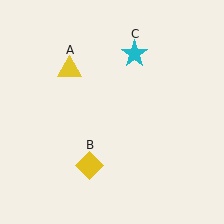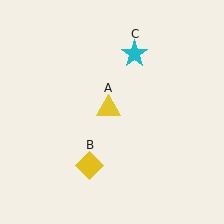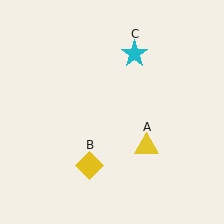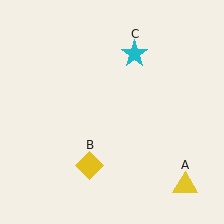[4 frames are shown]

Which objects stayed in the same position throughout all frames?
Yellow diamond (object B) and cyan star (object C) remained stationary.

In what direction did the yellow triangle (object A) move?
The yellow triangle (object A) moved down and to the right.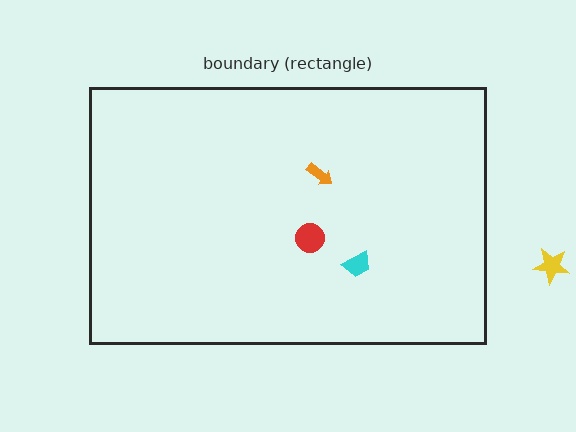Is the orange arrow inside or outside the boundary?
Inside.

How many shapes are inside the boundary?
3 inside, 1 outside.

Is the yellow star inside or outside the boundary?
Outside.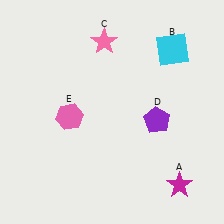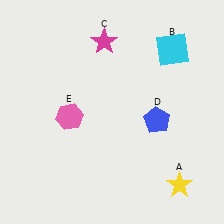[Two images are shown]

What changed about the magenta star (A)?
In Image 1, A is magenta. In Image 2, it changed to yellow.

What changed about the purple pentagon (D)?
In Image 1, D is purple. In Image 2, it changed to blue.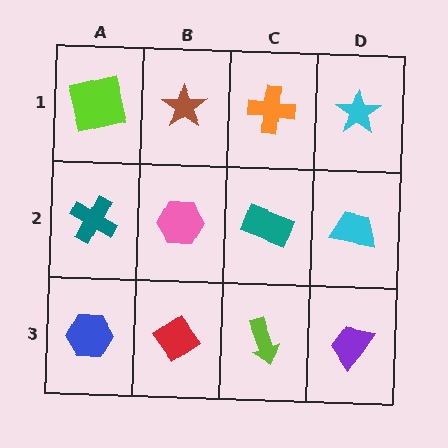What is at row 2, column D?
A cyan trapezoid.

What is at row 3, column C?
A lime arrow.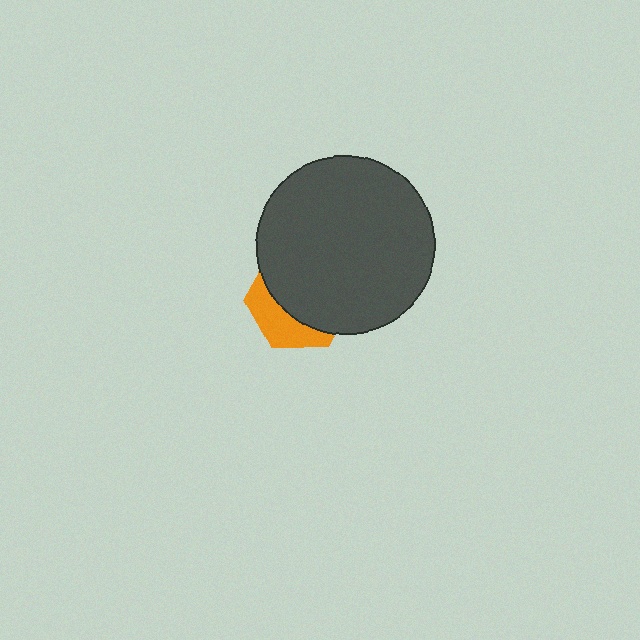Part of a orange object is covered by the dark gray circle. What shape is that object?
It is a hexagon.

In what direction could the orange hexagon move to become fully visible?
The orange hexagon could move toward the lower-left. That would shift it out from behind the dark gray circle entirely.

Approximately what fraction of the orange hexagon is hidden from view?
Roughly 67% of the orange hexagon is hidden behind the dark gray circle.